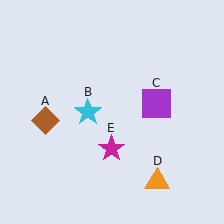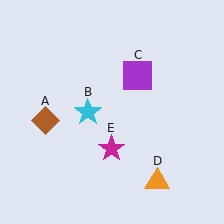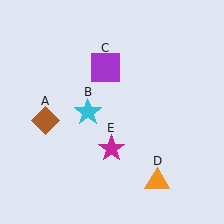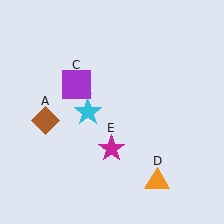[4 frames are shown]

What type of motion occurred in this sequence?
The purple square (object C) rotated counterclockwise around the center of the scene.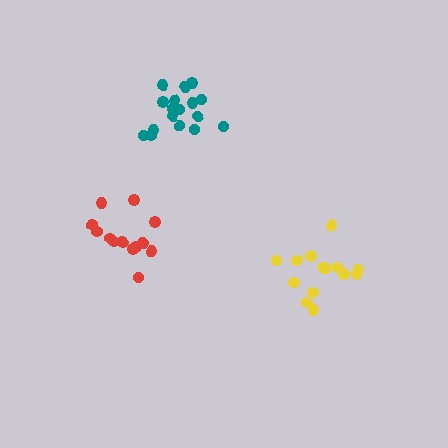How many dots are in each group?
Group 1: 13 dots, Group 2: 14 dots, Group 3: 17 dots (44 total).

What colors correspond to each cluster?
The clusters are colored: red, yellow, teal.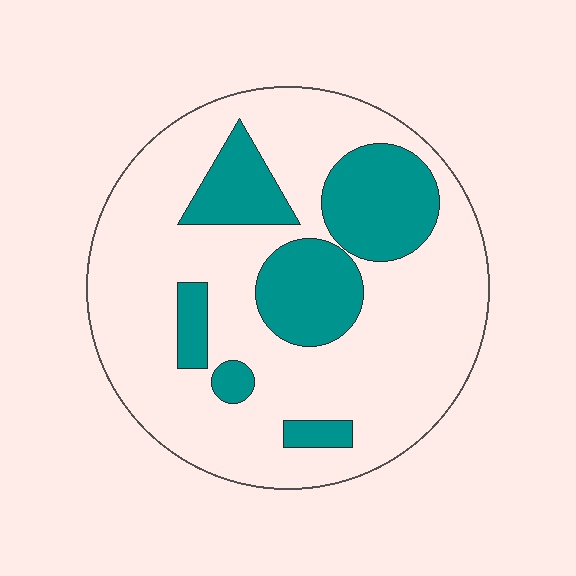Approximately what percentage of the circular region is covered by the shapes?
Approximately 25%.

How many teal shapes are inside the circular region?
6.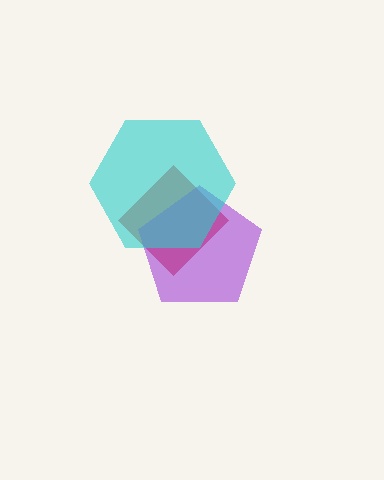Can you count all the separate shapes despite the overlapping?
Yes, there are 3 separate shapes.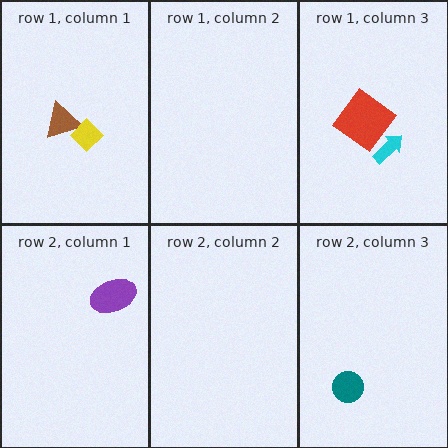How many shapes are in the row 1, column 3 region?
2.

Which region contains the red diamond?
The row 1, column 3 region.